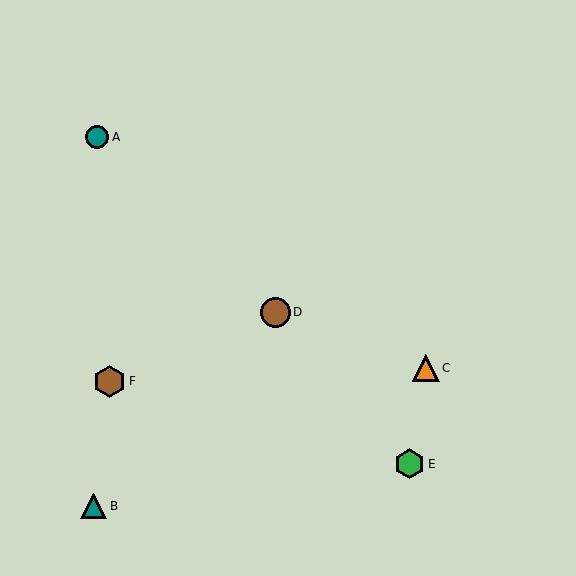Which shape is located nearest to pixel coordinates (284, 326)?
The brown circle (labeled D) at (275, 312) is nearest to that location.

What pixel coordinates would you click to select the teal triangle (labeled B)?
Click at (94, 506) to select the teal triangle B.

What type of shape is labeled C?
Shape C is an orange triangle.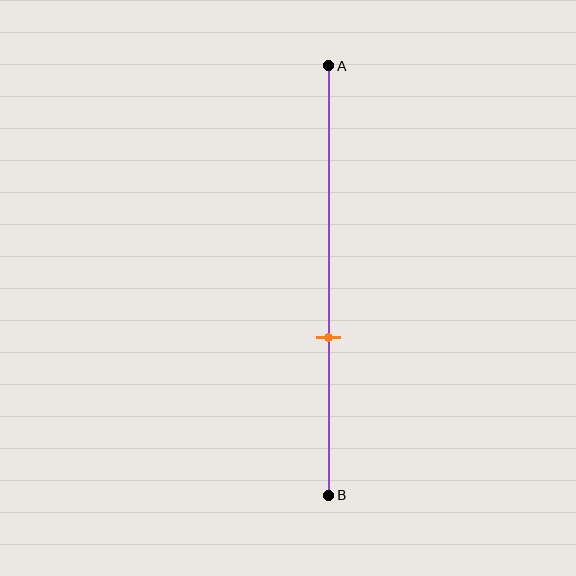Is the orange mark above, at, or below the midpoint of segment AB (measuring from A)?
The orange mark is below the midpoint of segment AB.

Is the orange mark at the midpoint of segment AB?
No, the mark is at about 65% from A, not at the 50% midpoint.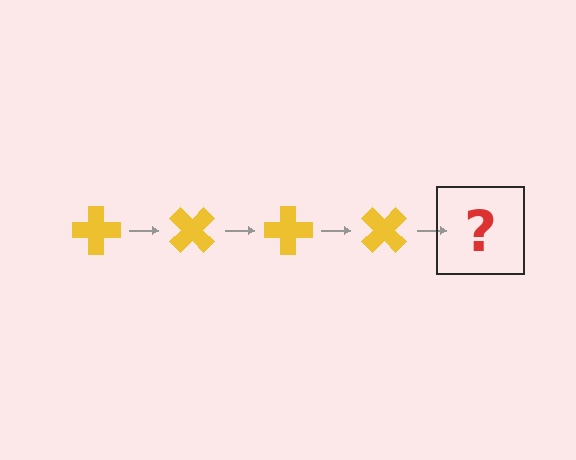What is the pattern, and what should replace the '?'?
The pattern is that the cross rotates 45 degrees each step. The '?' should be a yellow cross rotated 180 degrees.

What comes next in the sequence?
The next element should be a yellow cross rotated 180 degrees.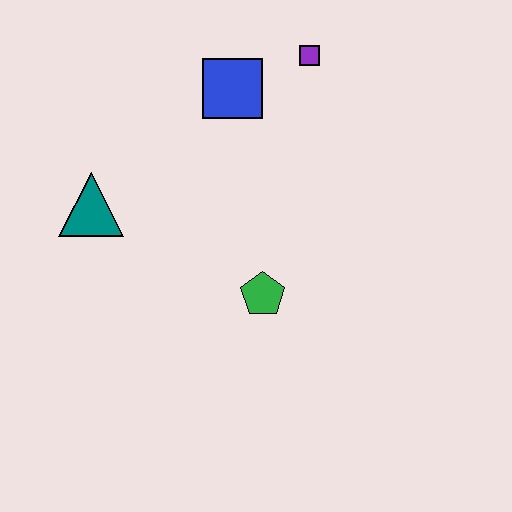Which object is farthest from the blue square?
The green pentagon is farthest from the blue square.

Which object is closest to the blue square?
The purple square is closest to the blue square.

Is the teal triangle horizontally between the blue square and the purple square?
No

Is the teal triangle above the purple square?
No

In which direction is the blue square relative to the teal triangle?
The blue square is to the right of the teal triangle.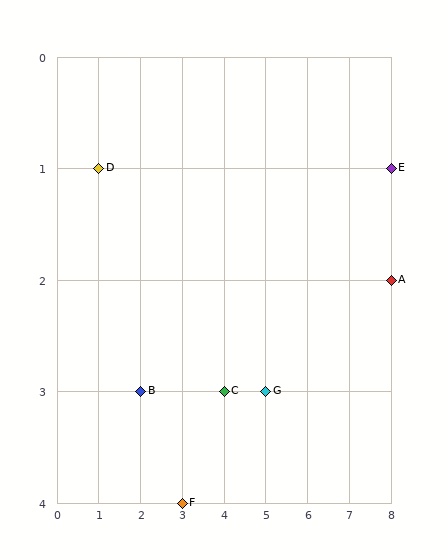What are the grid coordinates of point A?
Point A is at grid coordinates (8, 2).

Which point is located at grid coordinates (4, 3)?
Point C is at (4, 3).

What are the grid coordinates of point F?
Point F is at grid coordinates (3, 4).